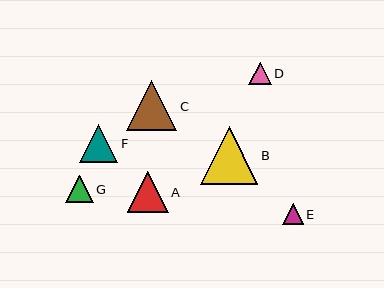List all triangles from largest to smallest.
From largest to smallest: B, C, A, F, G, D, E.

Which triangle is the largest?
Triangle B is the largest with a size of approximately 57 pixels.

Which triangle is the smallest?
Triangle E is the smallest with a size of approximately 20 pixels.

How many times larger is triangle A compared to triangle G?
Triangle A is approximately 1.5 times the size of triangle G.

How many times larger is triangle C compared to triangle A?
Triangle C is approximately 1.2 times the size of triangle A.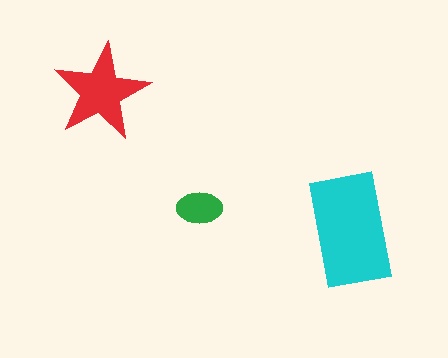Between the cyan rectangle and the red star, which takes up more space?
The cyan rectangle.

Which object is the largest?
The cyan rectangle.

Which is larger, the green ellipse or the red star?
The red star.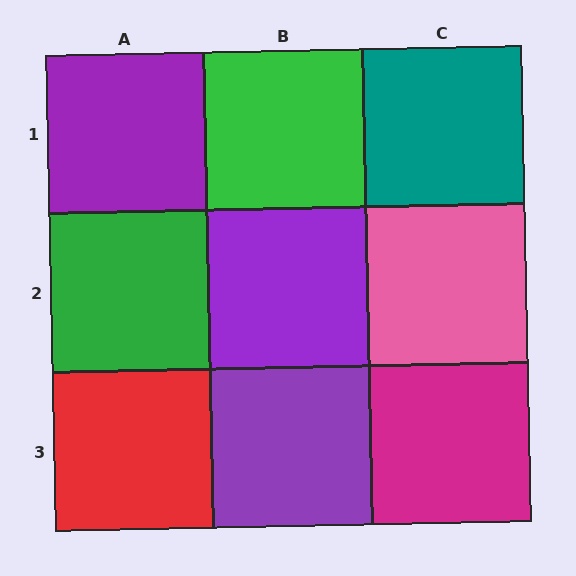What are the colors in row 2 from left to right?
Green, purple, pink.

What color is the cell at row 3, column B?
Purple.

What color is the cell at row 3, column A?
Red.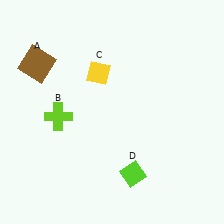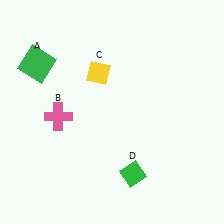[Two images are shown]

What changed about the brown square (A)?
In Image 1, A is brown. In Image 2, it changed to green.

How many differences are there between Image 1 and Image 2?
There are 3 differences between the two images.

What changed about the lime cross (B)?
In Image 1, B is lime. In Image 2, it changed to pink.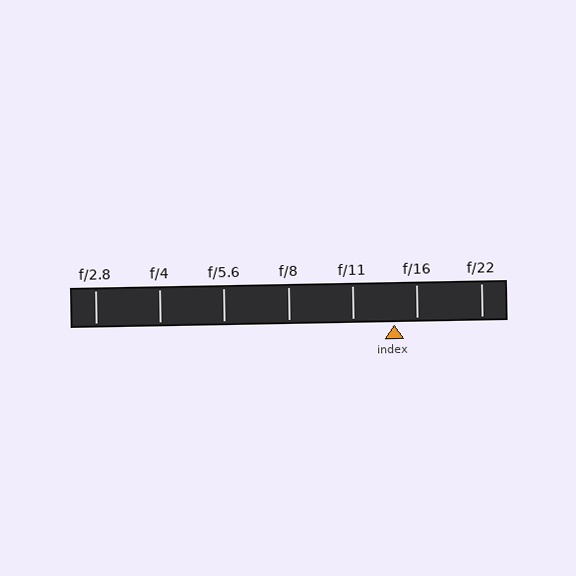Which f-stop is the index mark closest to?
The index mark is closest to f/16.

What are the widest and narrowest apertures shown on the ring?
The widest aperture shown is f/2.8 and the narrowest is f/22.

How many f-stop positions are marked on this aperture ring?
There are 7 f-stop positions marked.